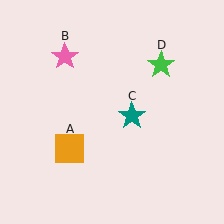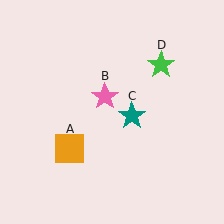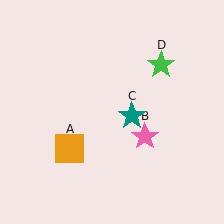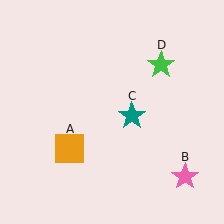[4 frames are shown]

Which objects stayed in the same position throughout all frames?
Orange square (object A) and teal star (object C) and green star (object D) remained stationary.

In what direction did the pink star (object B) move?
The pink star (object B) moved down and to the right.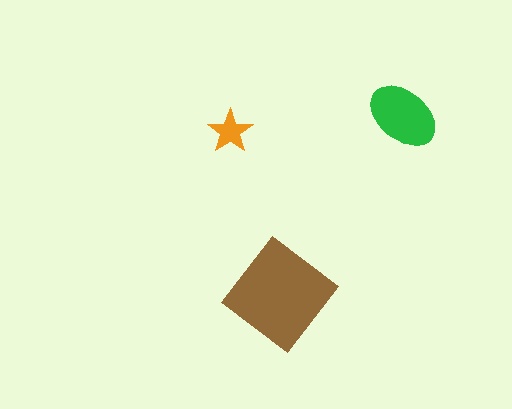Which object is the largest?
The brown diamond.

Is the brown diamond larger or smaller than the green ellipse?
Larger.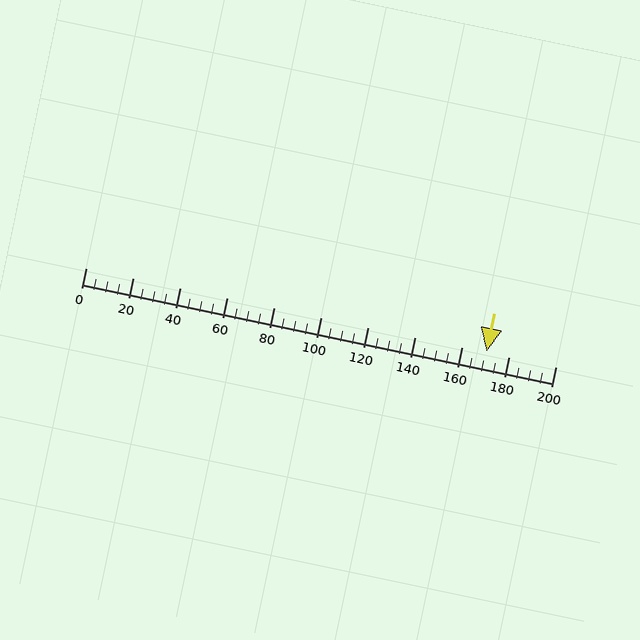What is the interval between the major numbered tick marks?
The major tick marks are spaced 20 units apart.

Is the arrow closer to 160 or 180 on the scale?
The arrow is closer to 180.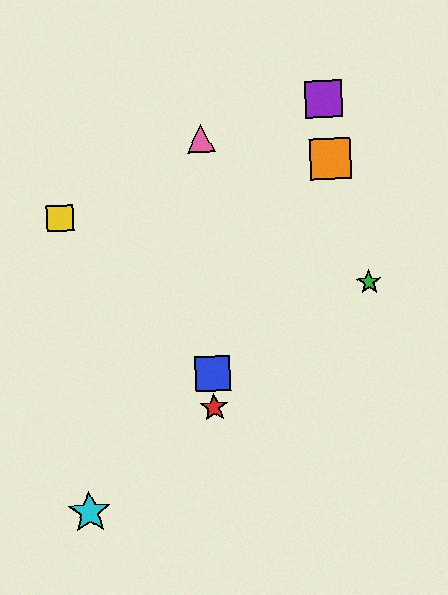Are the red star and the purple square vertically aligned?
No, the red star is at x≈214 and the purple square is at x≈324.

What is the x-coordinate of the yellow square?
The yellow square is at x≈60.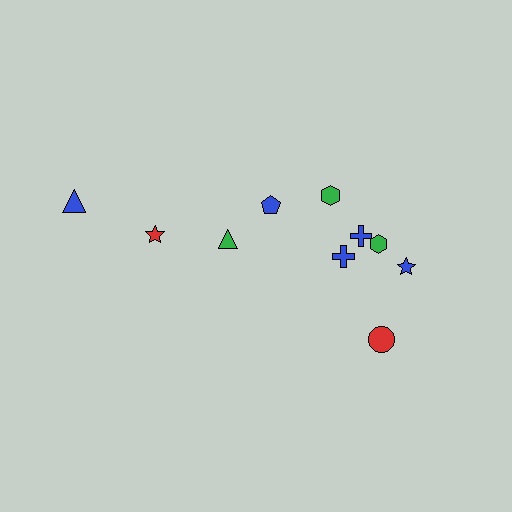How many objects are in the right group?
There are 7 objects.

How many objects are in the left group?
There are 3 objects.